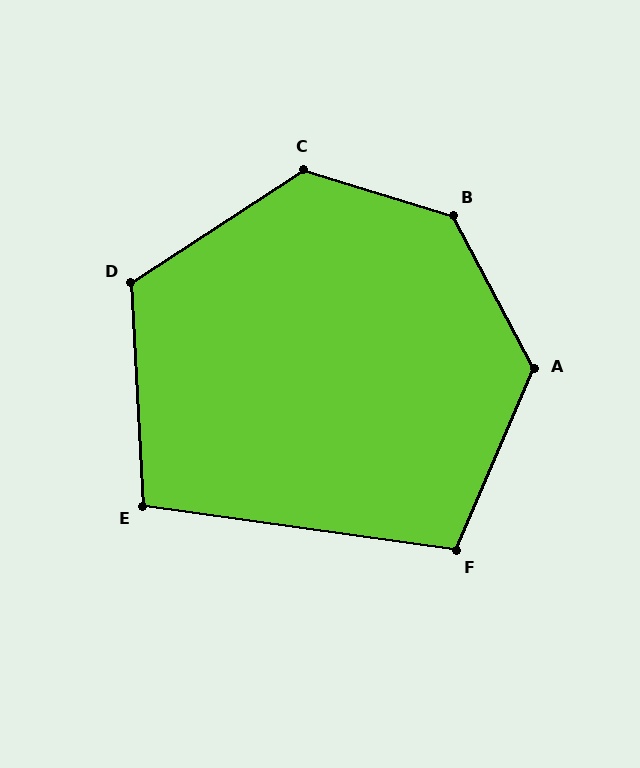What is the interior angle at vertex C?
Approximately 130 degrees (obtuse).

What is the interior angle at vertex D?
Approximately 120 degrees (obtuse).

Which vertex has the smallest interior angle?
E, at approximately 101 degrees.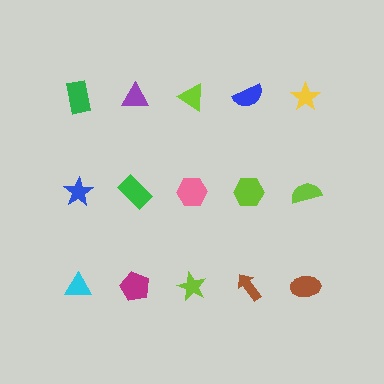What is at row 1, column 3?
A lime triangle.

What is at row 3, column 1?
A cyan triangle.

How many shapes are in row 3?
5 shapes.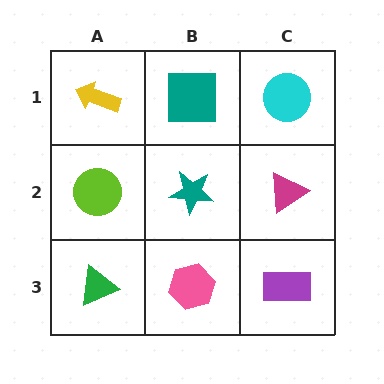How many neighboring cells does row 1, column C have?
2.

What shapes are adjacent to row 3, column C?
A magenta triangle (row 2, column C), a pink hexagon (row 3, column B).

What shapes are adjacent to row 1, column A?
A lime circle (row 2, column A), a teal square (row 1, column B).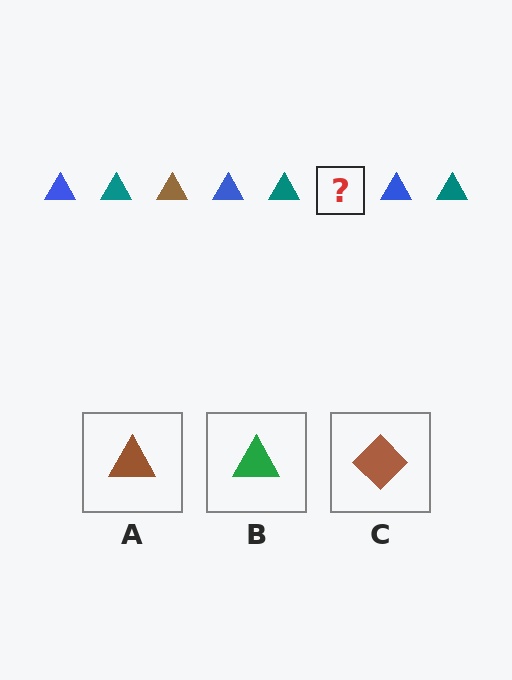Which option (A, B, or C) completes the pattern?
A.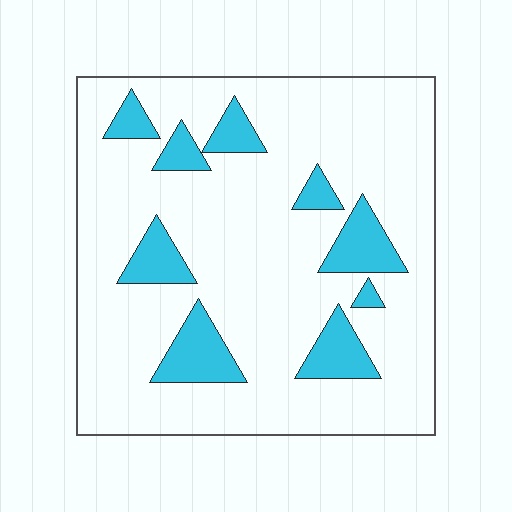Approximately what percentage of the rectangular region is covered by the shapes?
Approximately 15%.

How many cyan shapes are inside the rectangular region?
9.